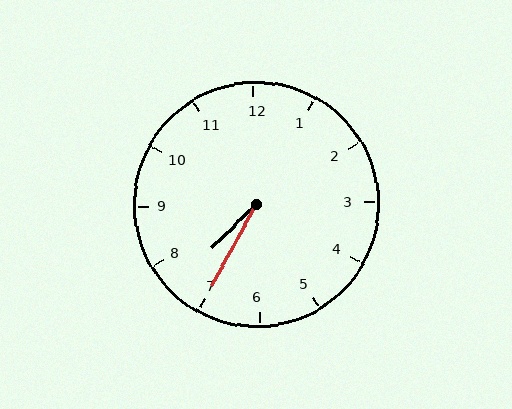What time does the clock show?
7:35.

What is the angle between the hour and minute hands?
Approximately 18 degrees.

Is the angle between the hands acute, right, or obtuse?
It is acute.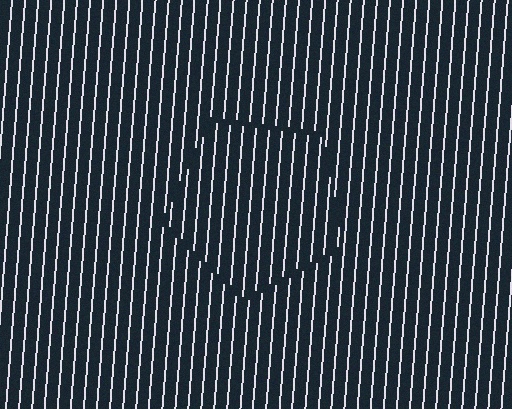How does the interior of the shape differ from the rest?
The interior of the shape contains the same grating, shifted by half a period — the contour is defined by the phase discontinuity where line-ends from the inner and outer gratings abut.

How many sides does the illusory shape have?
5 sides — the line-ends trace a pentagon.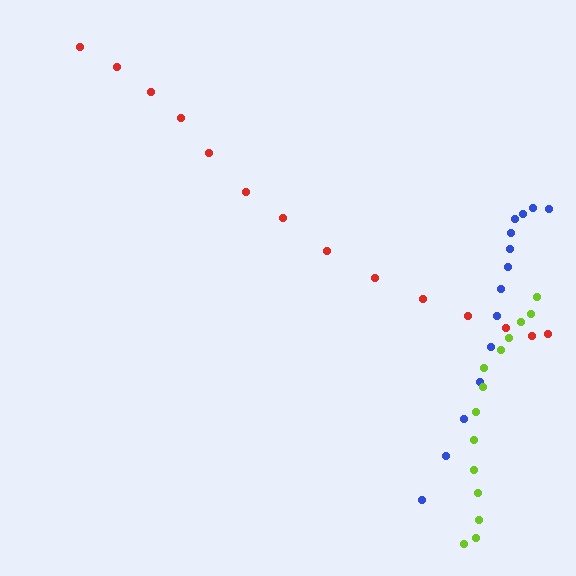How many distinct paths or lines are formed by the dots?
There are 3 distinct paths.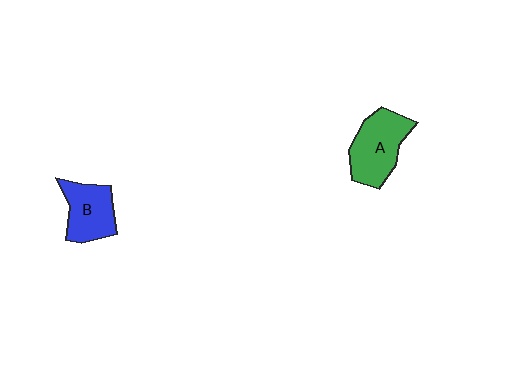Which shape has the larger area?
Shape A (green).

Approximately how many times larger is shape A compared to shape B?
Approximately 1.2 times.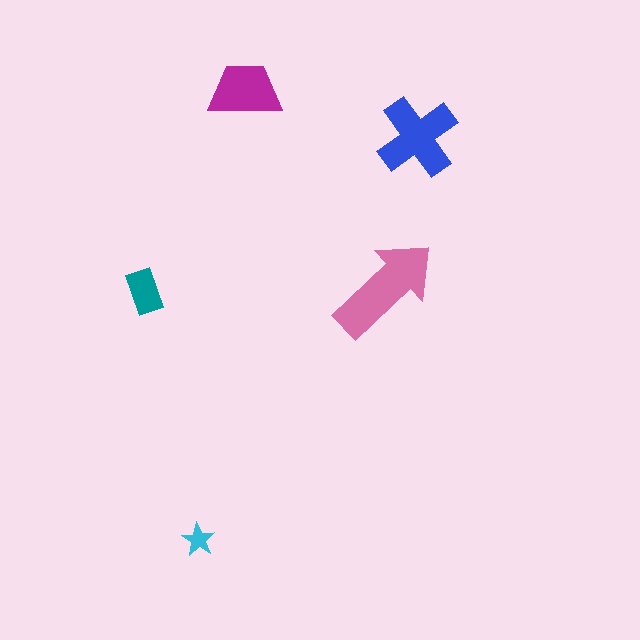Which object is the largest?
The pink arrow.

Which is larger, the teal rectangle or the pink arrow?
The pink arrow.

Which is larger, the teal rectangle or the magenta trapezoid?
The magenta trapezoid.